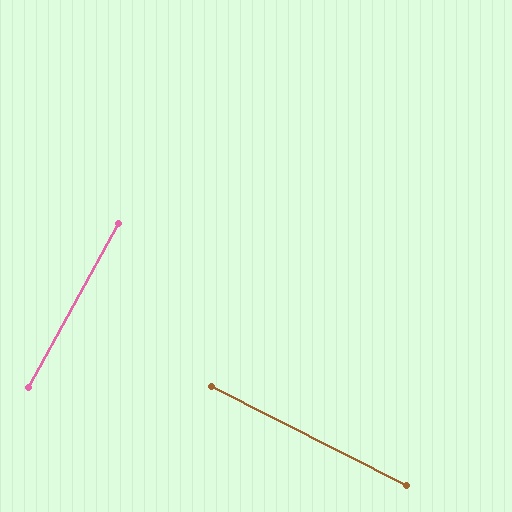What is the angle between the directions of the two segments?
Approximately 88 degrees.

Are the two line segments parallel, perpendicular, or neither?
Perpendicular — they meet at approximately 88°.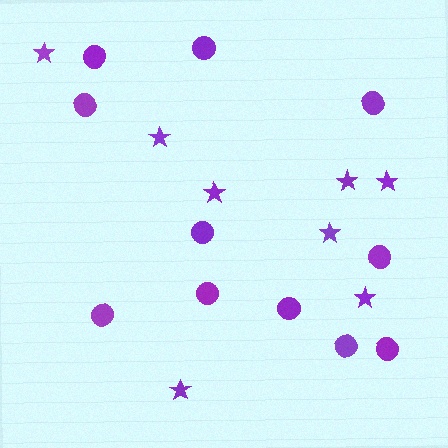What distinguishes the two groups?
There are 2 groups: one group of stars (8) and one group of circles (11).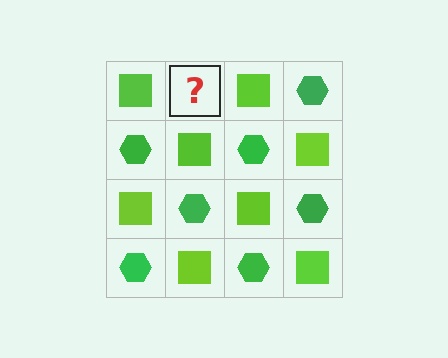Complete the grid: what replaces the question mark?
The question mark should be replaced with a green hexagon.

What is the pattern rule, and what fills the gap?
The rule is that it alternates lime square and green hexagon in a checkerboard pattern. The gap should be filled with a green hexagon.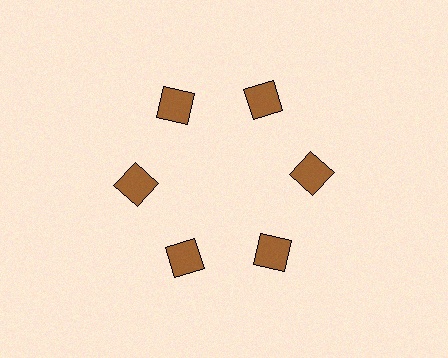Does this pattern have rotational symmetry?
Yes, this pattern has 6-fold rotational symmetry. It looks the same after rotating 60 degrees around the center.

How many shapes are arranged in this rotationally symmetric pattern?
There are 6 shapes, arranged in 6 groups of 1.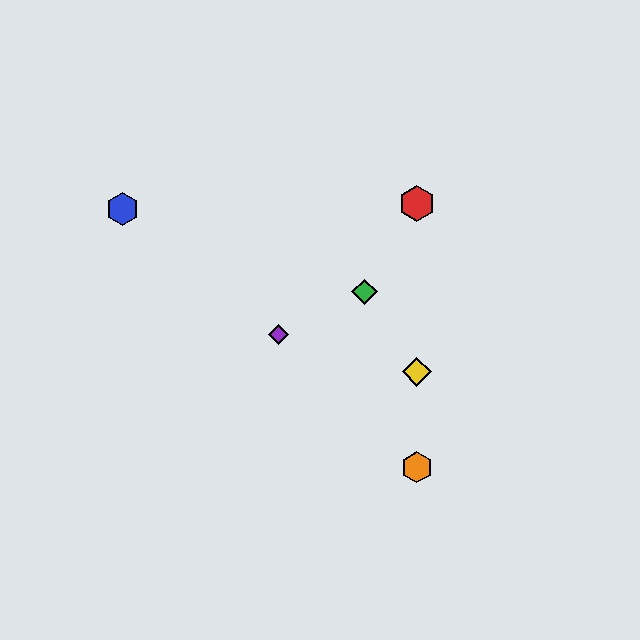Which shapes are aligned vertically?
The red hexagon, the yellow diamond, the orange hexagon are aligned vertically.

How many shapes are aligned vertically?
3 shapes (the red hexagon, the yellow diamond, the orange hexagon) are aligned vertically.